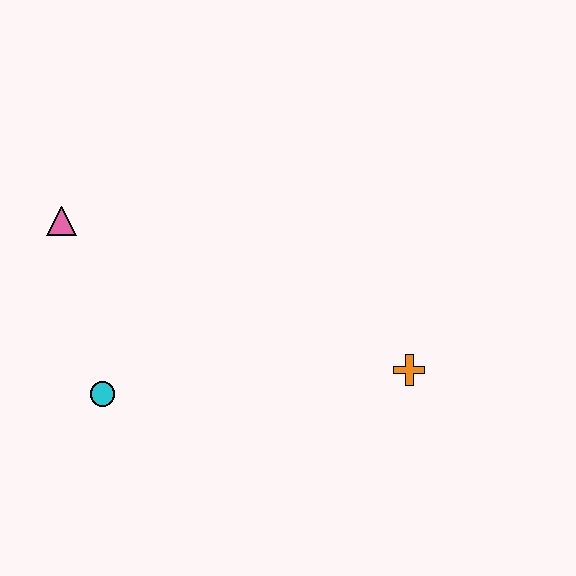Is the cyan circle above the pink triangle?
No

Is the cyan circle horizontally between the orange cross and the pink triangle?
Yes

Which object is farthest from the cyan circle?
The orange cross is farthest from the cyan circle.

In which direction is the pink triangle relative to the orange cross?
The pink triangle is to the left of the orange cross.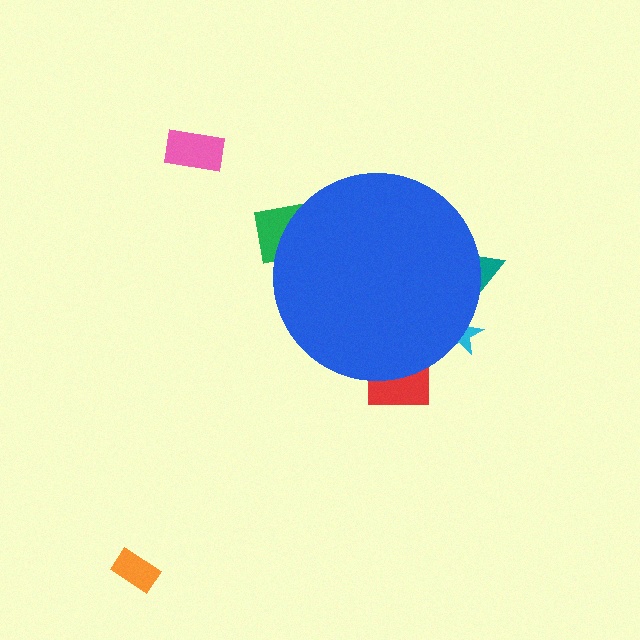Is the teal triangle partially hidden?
Yes, the teal triangle is partially hidden behind the blue circle.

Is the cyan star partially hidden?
Yes, the cyan star is partially hidden behind the blue circle.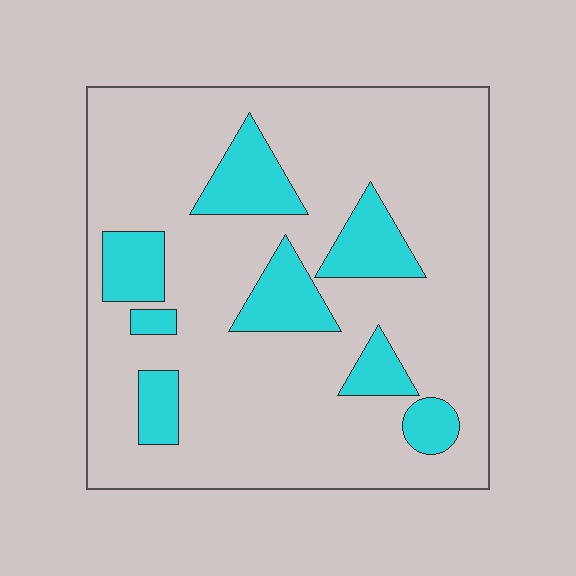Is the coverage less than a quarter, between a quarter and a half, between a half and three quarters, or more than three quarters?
Less than a quarter.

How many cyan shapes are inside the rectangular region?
8.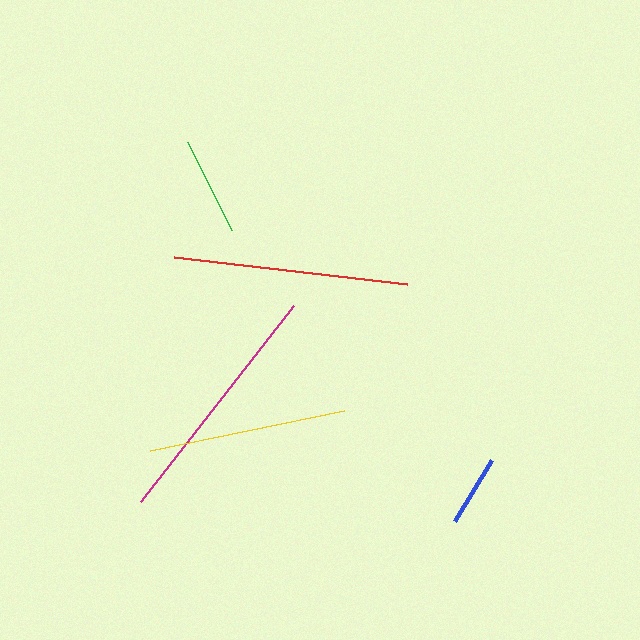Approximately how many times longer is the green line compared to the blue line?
The green line is approximately 1.4 times the length of the blue line.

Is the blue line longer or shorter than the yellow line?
The yellow line is longer than the blue line.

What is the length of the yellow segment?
The yellow segment is approximately 198 pixels long.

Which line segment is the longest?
The magenta line is the longest at approximately 249 pixels.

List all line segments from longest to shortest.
From longest to shortest: magenta, red, yellow, green, blue.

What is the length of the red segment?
The red segment is approximately 235 pixels long.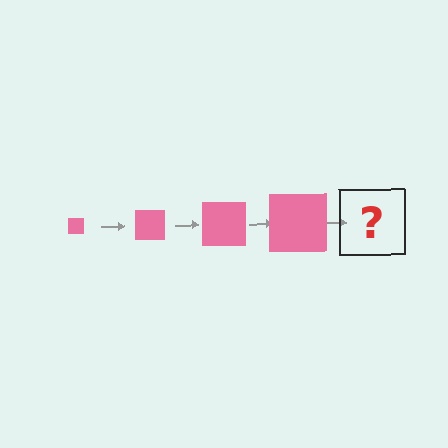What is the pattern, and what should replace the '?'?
The pattern is that the square gets progressively larger each step. The '?' should be a pink square, larger than the previous one.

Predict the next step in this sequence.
The next step is a pink square, larger than the previous one.